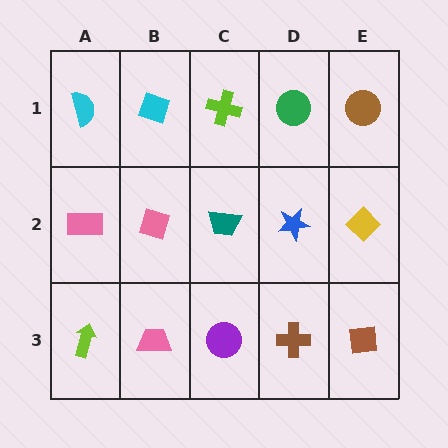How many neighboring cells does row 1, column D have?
3.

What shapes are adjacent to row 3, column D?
A blue star (row 2, column D), a purple circle (row 3, column C), a brown square (row 3, column E).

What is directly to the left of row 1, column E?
A green circle.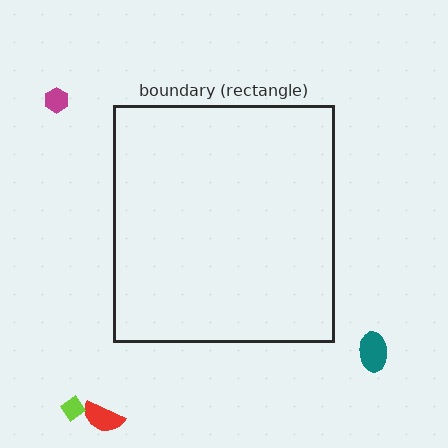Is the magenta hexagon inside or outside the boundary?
Outside.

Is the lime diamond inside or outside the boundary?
Outside.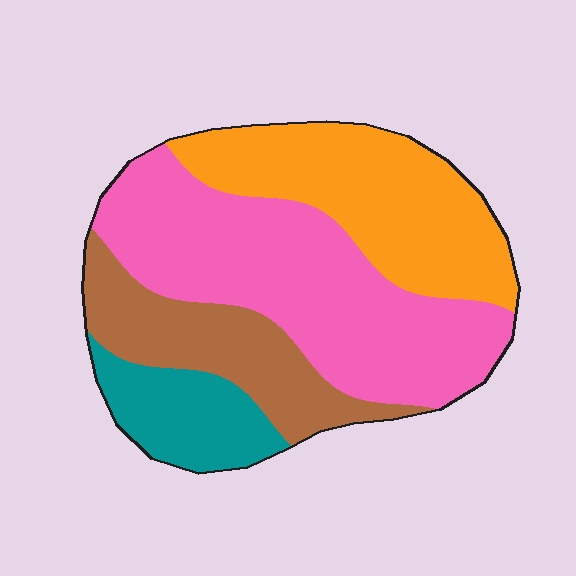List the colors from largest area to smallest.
From largest to smallest: pink, orange, brown, teal.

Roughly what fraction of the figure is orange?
Orange covers 28% of the figure.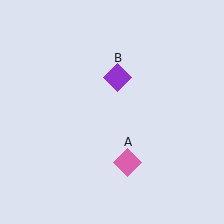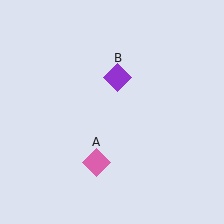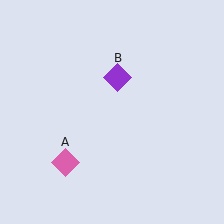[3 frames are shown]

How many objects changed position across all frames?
1 object changed position: pink diamond (object A).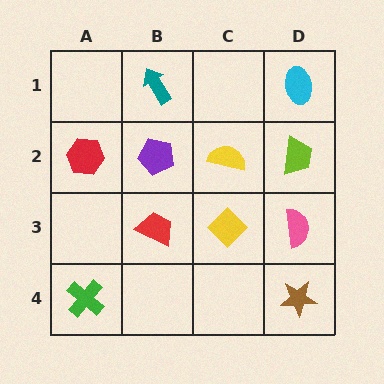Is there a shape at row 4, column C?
No, that cell is empty.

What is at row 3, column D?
A pink semicircle.